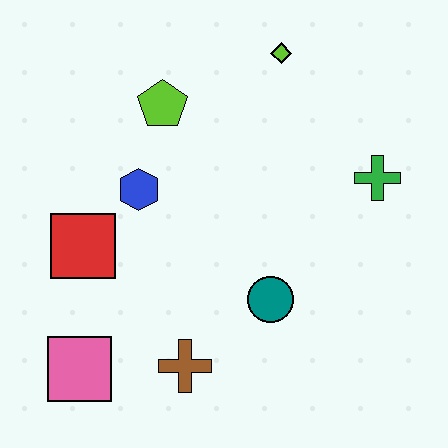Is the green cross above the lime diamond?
No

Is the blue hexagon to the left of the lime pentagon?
Yes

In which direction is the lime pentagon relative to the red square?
The lime pentagon is above the red square.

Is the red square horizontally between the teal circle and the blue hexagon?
No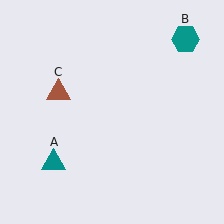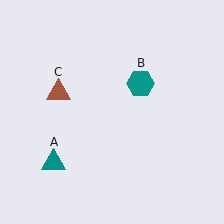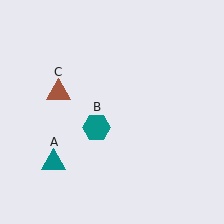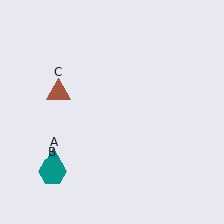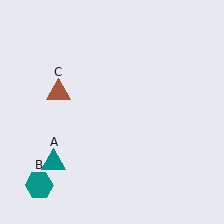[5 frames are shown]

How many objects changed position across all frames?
1 object changed position: teal hexagon (object B).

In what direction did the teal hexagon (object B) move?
The teal hexagon (object B) moved down and to the left.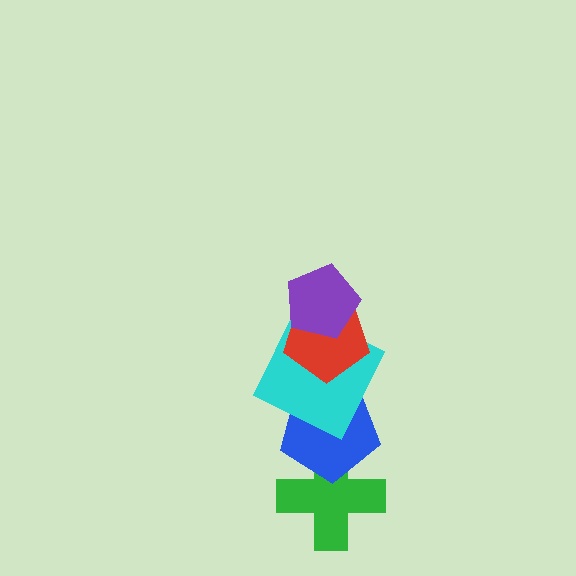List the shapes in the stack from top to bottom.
From top to bottom: the purple pentagon, the red pentagon, the cyan square, the blue pentagon, the green cross.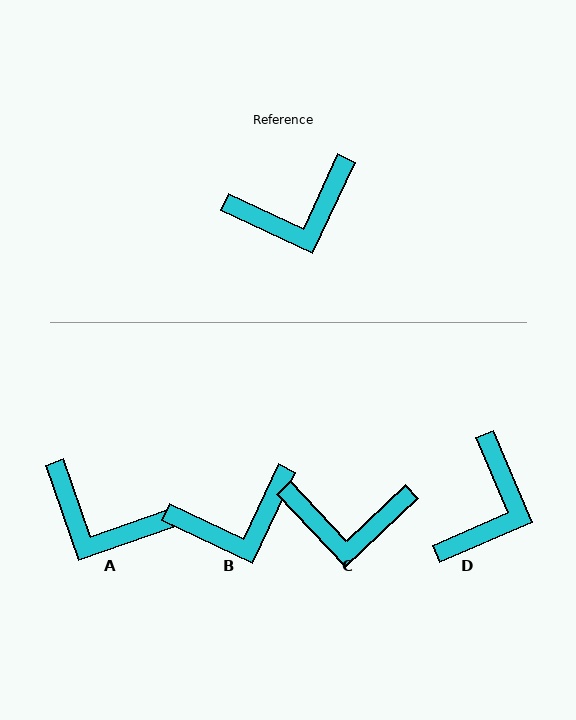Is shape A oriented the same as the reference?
No, it is off by about 46 degrees.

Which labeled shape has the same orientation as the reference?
B.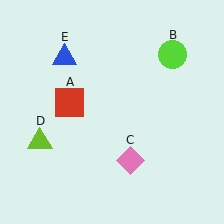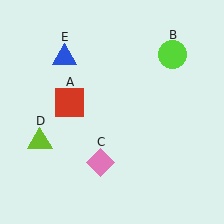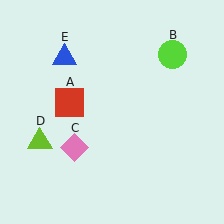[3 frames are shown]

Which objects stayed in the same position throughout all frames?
Red square (object A) and lime circle (object B) and lime triangle (object D) and blue triangle (object E) remained stationary.